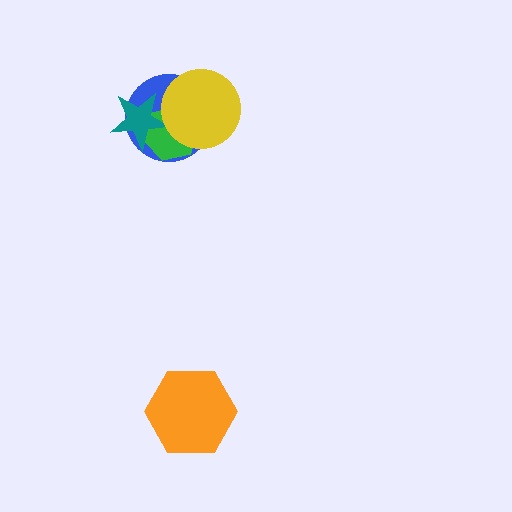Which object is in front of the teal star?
The yellow circle is in front of the teal star.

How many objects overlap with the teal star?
3 objects overlap with the teal star.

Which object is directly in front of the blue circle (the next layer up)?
The green hexagon is directly in front of the blue circle.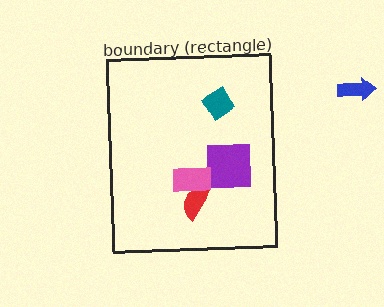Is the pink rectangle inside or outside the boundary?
Inside.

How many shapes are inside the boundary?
4 inside, 1 outside.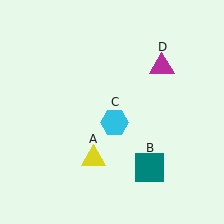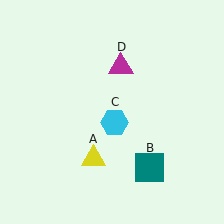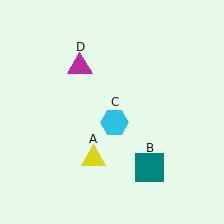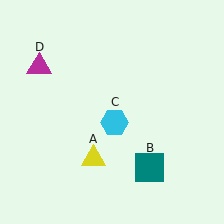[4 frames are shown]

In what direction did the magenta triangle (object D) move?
The magenta triangle (object D) moved left.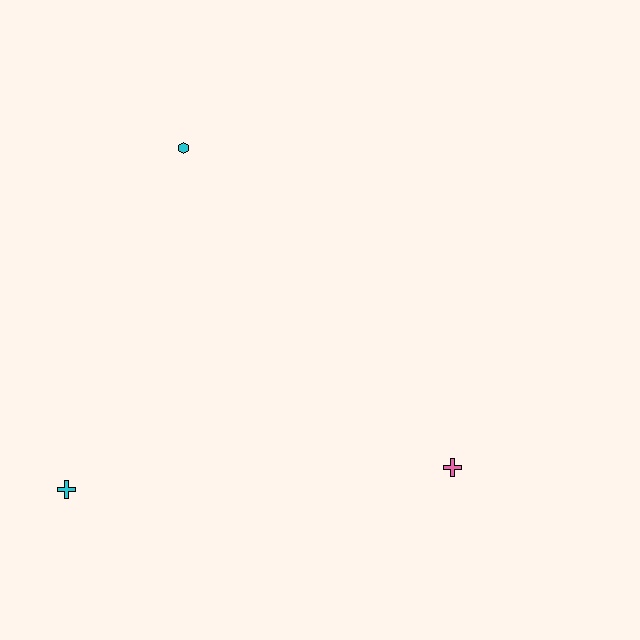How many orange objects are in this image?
There are no orange objects.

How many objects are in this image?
There are 3 objects.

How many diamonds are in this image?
There are no diamonds.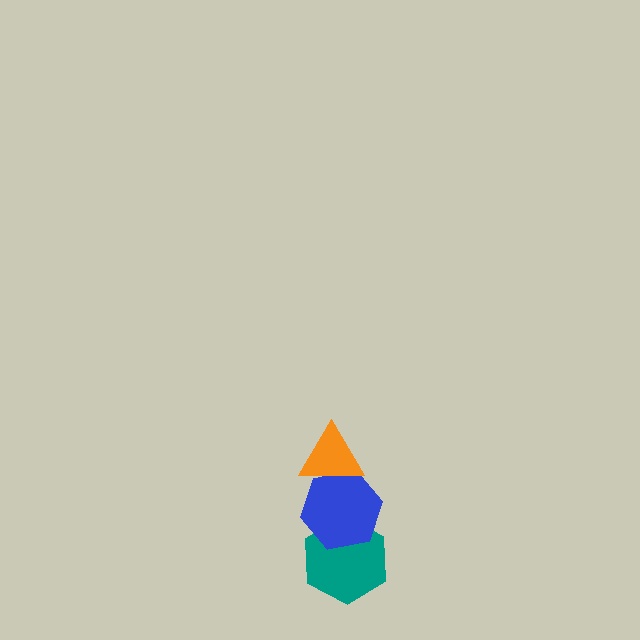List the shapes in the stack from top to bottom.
From top to bottom: the orange triangle, the blue hexagon, the teal hexagon.